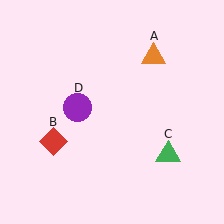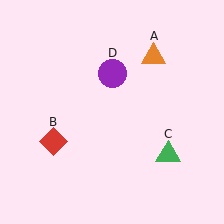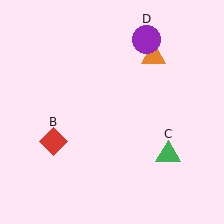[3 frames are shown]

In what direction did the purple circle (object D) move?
The purple circle (object D) moved up and to the right.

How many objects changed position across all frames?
1 object changed position: purple circle (object D).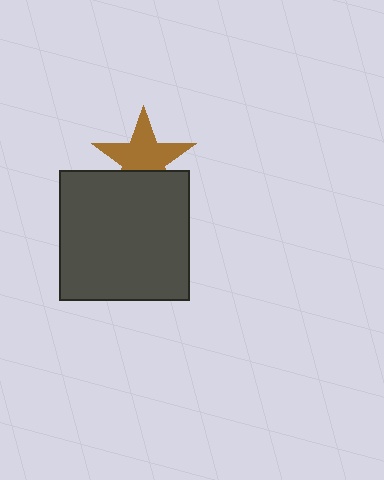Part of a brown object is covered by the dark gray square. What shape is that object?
It is a star.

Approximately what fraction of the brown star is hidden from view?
Roughly 34% of the brown star is hidden behind the dark gray square.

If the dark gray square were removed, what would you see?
You would see the complete brown star.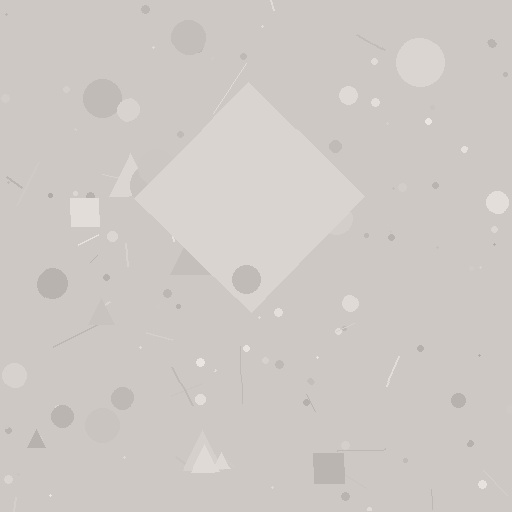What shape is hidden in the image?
A diamond is hidden in the image.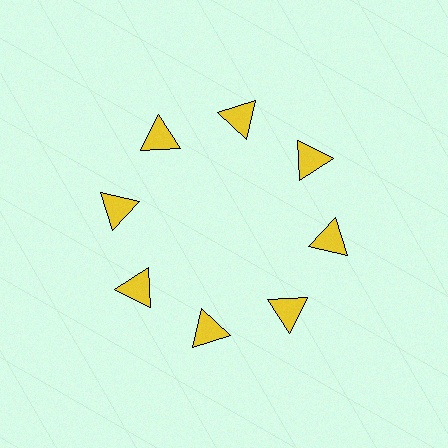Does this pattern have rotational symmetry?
Yes, this pattern has 8-fold rotational symmetry. It looks the same after rotating 45 degrees around the center.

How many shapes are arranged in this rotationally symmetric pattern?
There are 8 shapes, arranged in 8 groups of 1.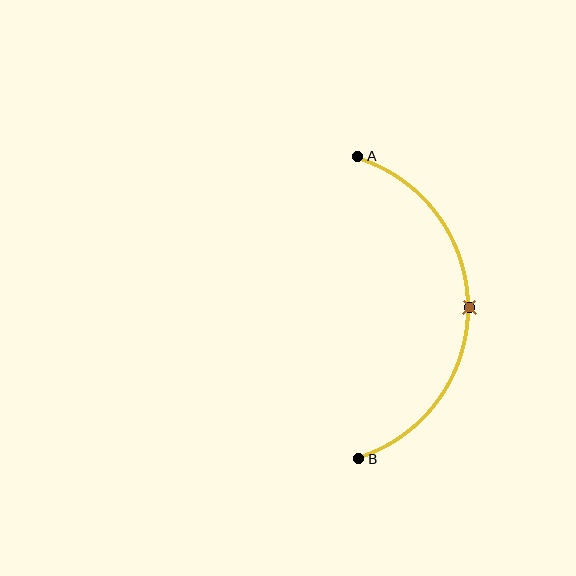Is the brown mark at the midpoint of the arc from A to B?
Yes. The brown mark lies on the arc at equal arc-length from both A and B — it is the arc midpoint.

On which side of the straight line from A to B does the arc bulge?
The arc bulges to the right of the straight line connecting A and B.